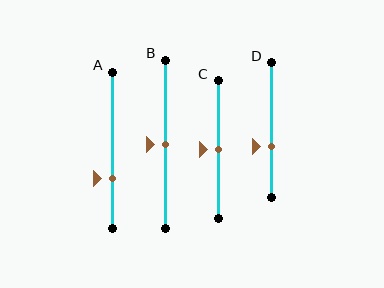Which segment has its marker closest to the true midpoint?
Segment B has its marker closest to the true midpoint.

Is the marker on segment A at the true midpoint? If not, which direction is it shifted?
No, the marker on segment A is shifted downward by about 18% of the segment length.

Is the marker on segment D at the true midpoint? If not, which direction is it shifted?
No, the marker on segment D is shifted downward by about 12% of the segment length.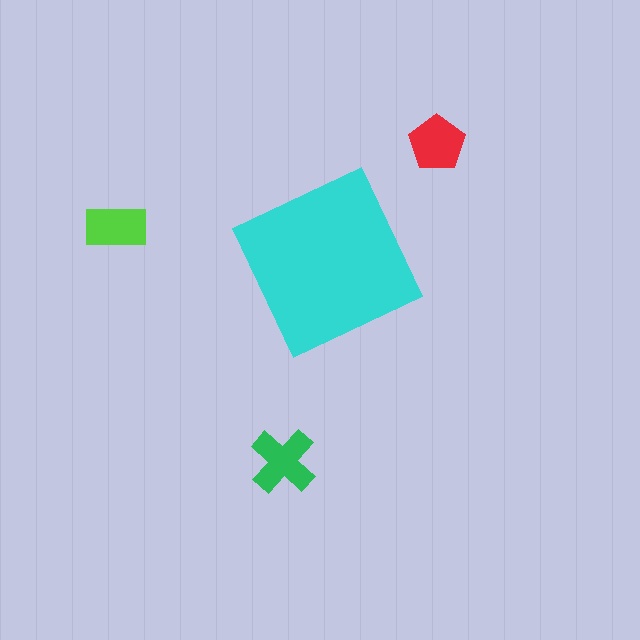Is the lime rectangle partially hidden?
No, the lime rectangle is fully visible.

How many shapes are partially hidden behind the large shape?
0 shapes are partially hidden.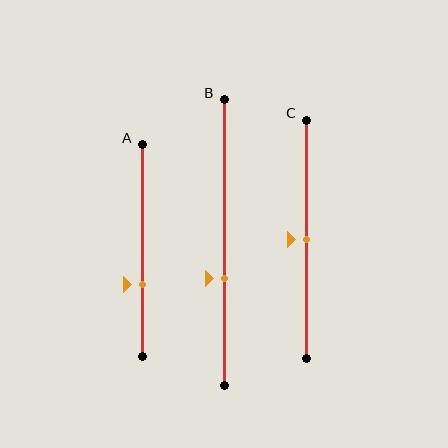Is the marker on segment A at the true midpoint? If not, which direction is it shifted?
No, the marker on segment A is shifted downward by about 16% of the segment length.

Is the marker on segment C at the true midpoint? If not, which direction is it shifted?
Yes, the marker on segment C is at the true midpoint.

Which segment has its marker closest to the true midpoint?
Segment C has its marker closest to the true midpoint.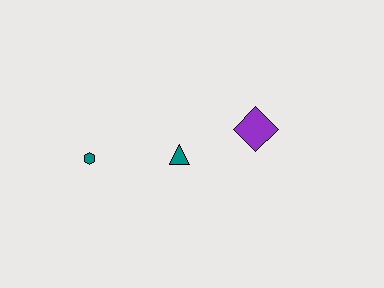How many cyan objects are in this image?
There are no cyan objects.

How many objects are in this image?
There are 3 objects.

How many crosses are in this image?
There are no crosses.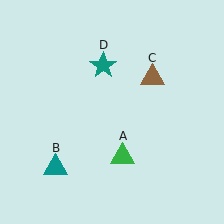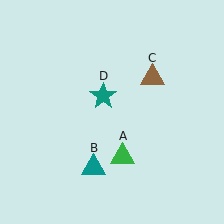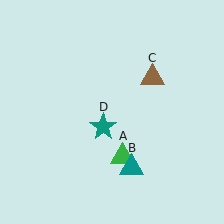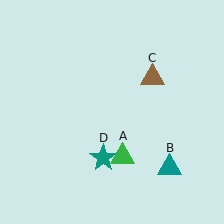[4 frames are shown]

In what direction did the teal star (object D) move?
The teal star (object D) moved down.